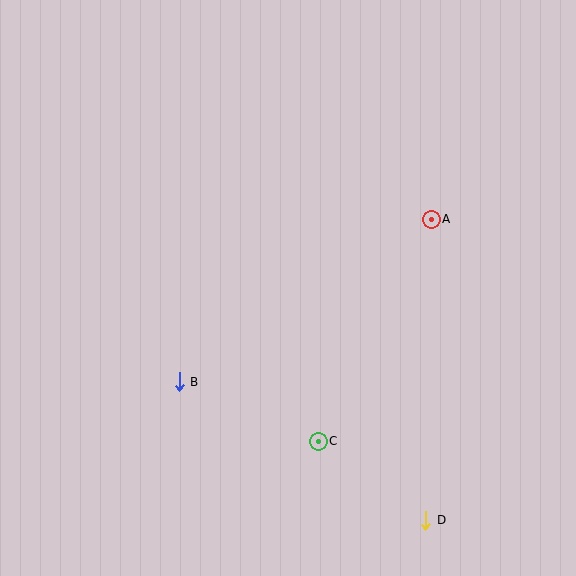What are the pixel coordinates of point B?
Point B is at (179, 382).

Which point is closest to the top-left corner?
Point B is closest to the top-left corner.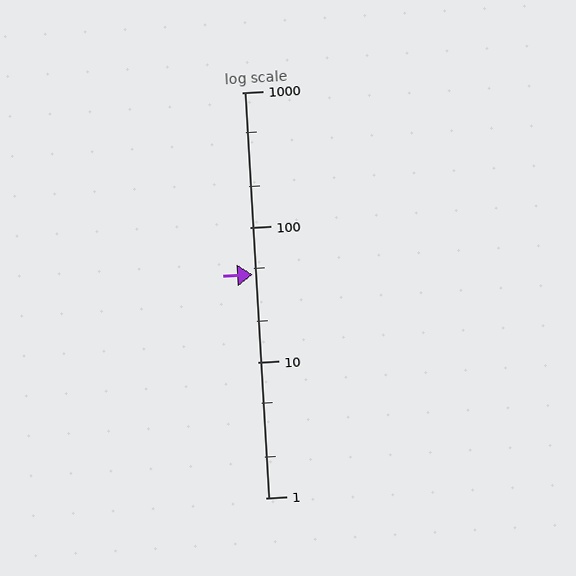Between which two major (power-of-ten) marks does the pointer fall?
The pointer is between 10 and 100.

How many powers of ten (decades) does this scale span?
The scale spans 3 decades, from 1 to 1000.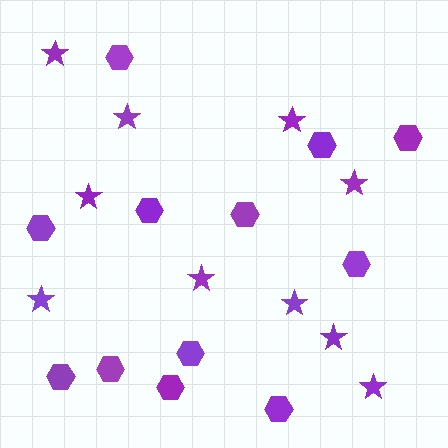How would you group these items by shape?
There are 2 groups: one group of hexagons (12) and one group of stars (10).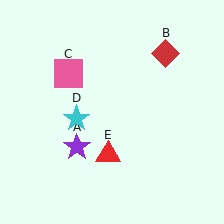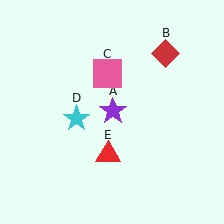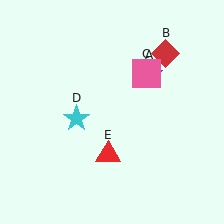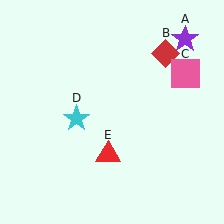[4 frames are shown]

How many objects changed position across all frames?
2 objects changed position: purple star (object A), pink square (object C).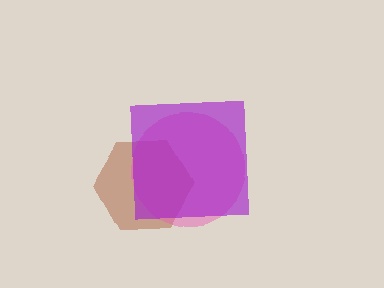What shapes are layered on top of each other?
The layered shapes are: a brown hexagon, a pink circle, a purple square.